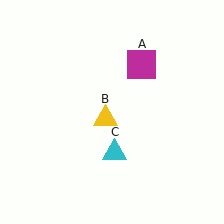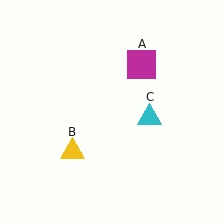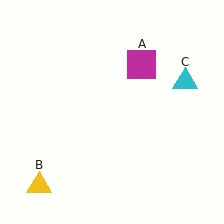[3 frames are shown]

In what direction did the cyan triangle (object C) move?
The cyan triangle (object C) moved up and to the right.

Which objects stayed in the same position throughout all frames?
Magenta square (object A) remained stationary.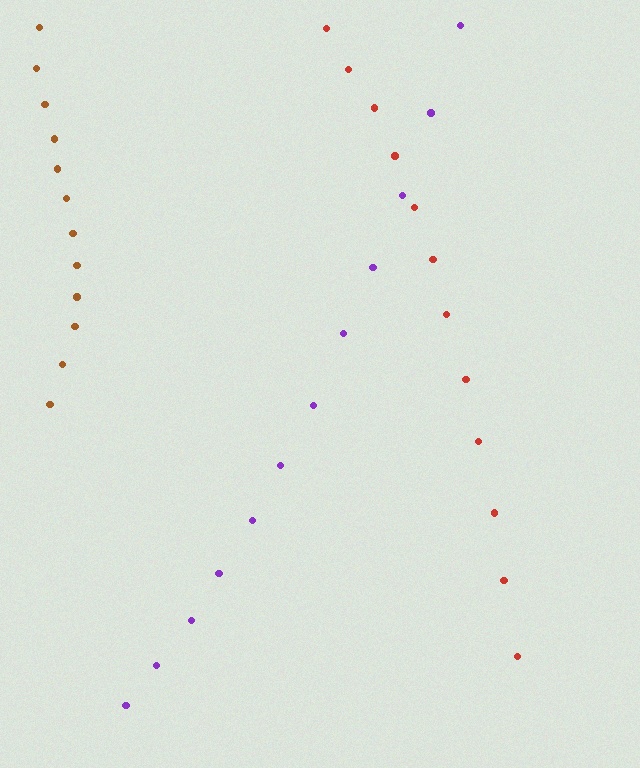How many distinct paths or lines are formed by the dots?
There are 3 distinct paths.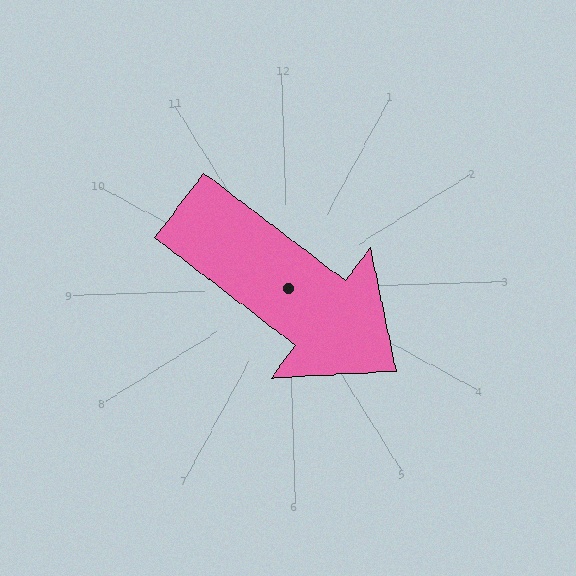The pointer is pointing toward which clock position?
Roughly 4 o'clock.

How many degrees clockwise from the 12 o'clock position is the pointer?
Approximately 129 degrees.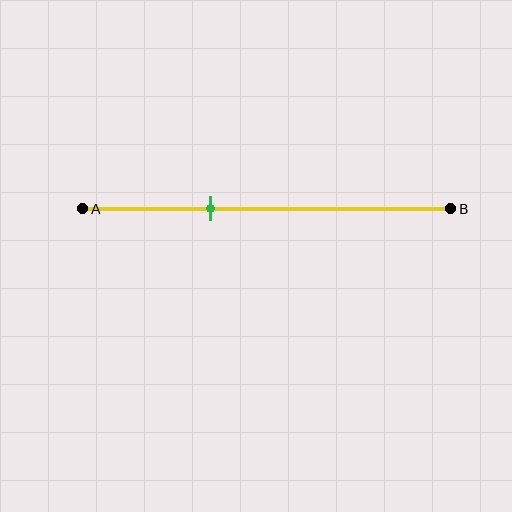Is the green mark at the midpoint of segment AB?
No, the mark is at about 35% from A, not at the 50% midpoint.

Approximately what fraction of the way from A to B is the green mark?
The green mark is approximately 35% of the way from A to B.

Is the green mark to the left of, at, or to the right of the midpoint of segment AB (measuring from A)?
The green mark is to the left of the midpoint of segment AB.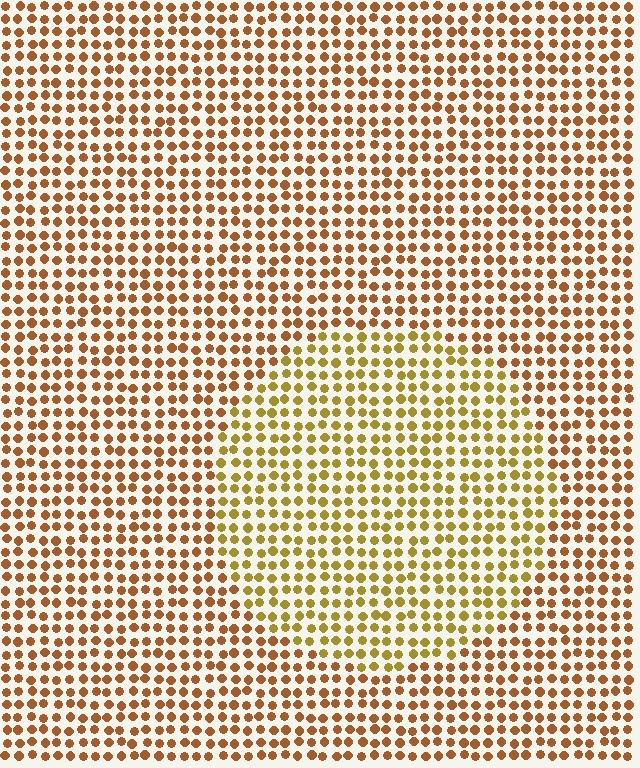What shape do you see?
I see a circle.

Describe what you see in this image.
The image is filled with small brown elements in a uniform arrangement. A circle-shaped region is visible where the elements are tinted to a slightly different hue, forming a subtle color boundary.